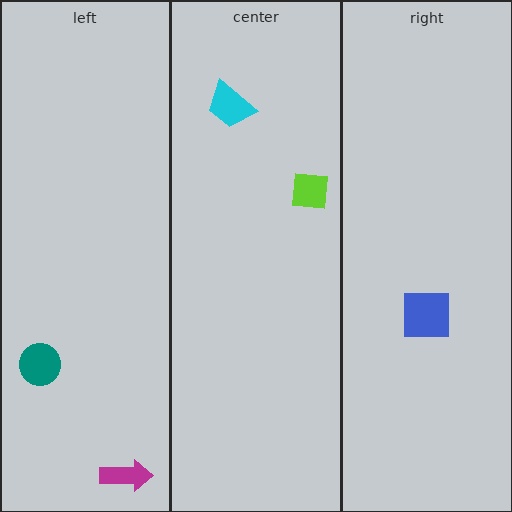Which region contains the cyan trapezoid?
The center region.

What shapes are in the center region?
The cyan trapezoid, the lime square.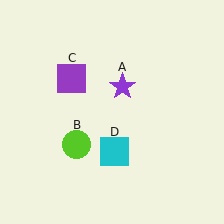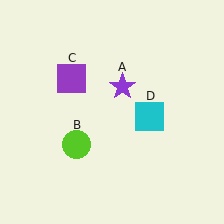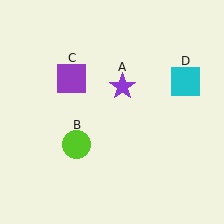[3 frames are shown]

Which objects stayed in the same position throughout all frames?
Purple star (object A) and lime circle (object B) and purple square (object C) remained stationary.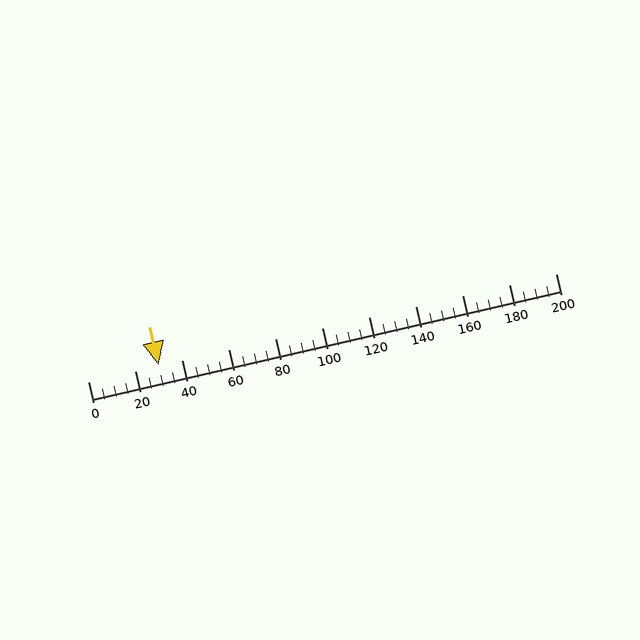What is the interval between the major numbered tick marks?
The major tick marks are spaced 20 units apart.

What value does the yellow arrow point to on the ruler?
The yellow arrow points to approximately 30.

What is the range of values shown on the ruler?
The ruler shows values from 0 to 200.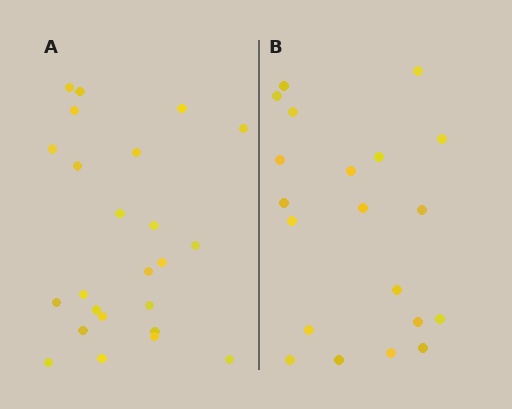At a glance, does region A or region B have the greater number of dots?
Region A (the left region) has more dots.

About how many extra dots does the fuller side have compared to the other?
Region A has about 4 more dots than region B.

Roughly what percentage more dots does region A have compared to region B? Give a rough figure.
About 20% more.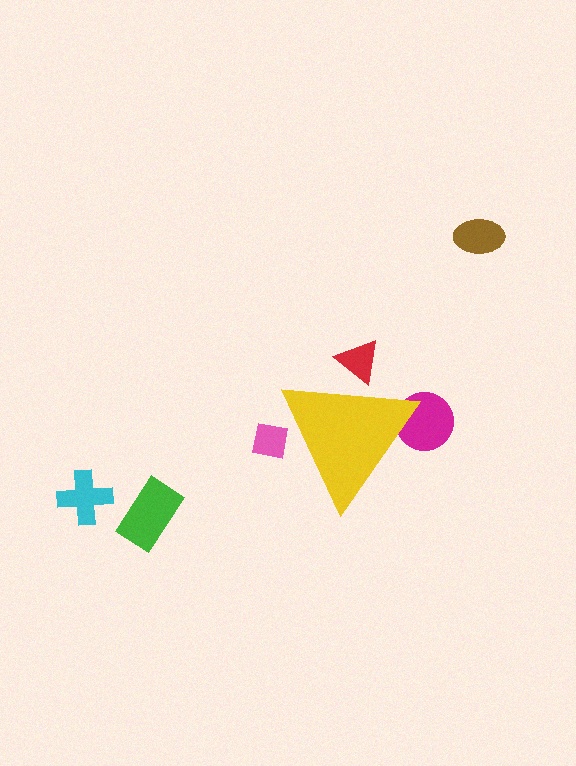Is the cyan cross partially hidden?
No, the cyan cross is fully visible.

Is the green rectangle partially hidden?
No, the green rectangle is fully visible.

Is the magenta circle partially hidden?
Yes, the magenta circle is partially hidden behind the yellow triangle.